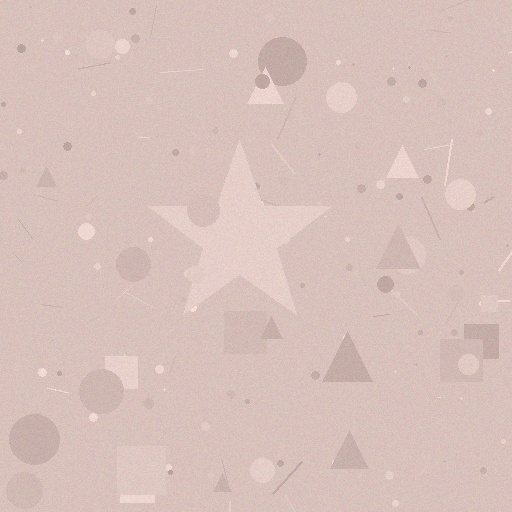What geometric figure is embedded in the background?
A star is embedded in the background.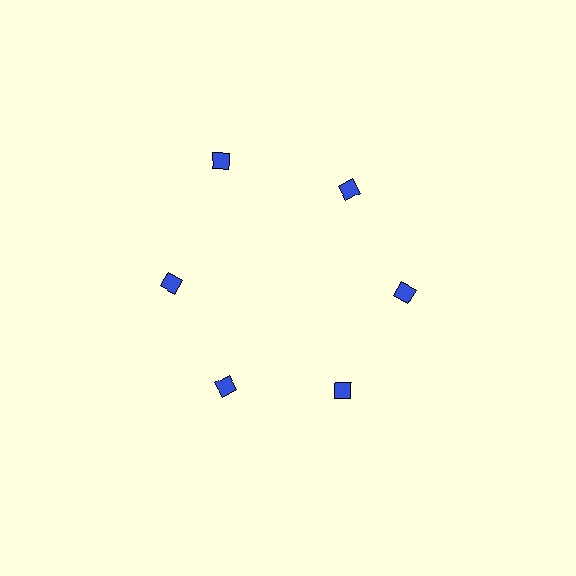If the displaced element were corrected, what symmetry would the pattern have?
It would have 6-fold rotational symmetry — the pattern would map onto itself every 60 degrees.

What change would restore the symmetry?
The symmetry would be restored by moving it inward, back onto the ring so that all 6 diamonds sit at equal angles and equal distance from the center.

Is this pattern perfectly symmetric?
No. The 6 blue diamonds are arranged in a ring, but one element near the 11 o'clock position is pushed outward from the center, breaking the 6-fold rotational symmetry.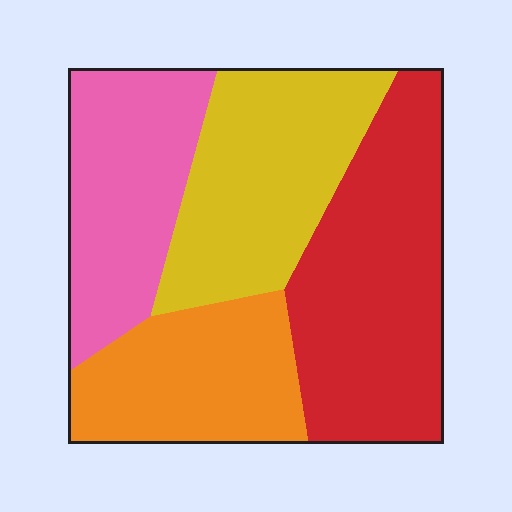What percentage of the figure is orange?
Orange covers around 20% of the figure.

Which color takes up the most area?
Red, at roughly 30%.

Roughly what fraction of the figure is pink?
Pink takes up about one fifth (1/5) of the figure.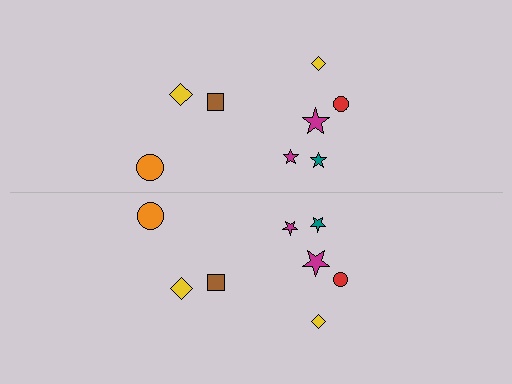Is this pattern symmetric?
Yes, this pattern has bilateral (reflection) symmetry.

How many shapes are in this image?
There are 16 shapes in this image.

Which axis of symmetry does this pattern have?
The pattern has a horizontal axis of symmetry running through the center of the image.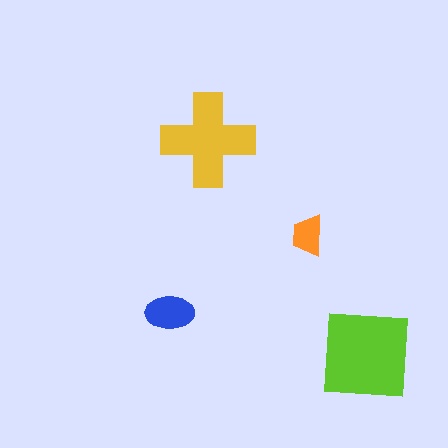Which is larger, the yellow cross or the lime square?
The lime square.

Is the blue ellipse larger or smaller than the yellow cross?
Smaller.